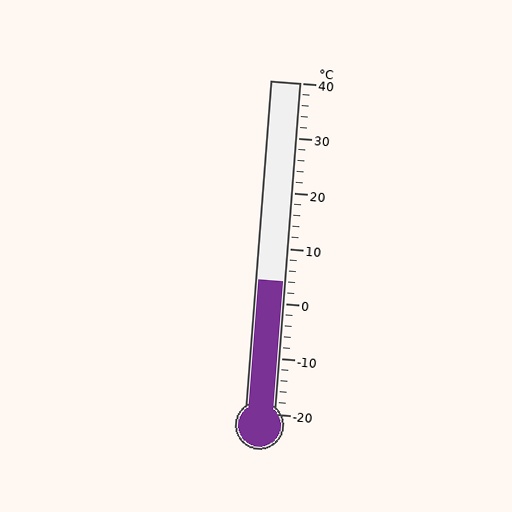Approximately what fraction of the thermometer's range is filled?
The thermometer is filled to approximately 40% of its range.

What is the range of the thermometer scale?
The thermometer scale ranges from -20°C to 40°C.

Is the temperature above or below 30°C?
The temperature is below 30°C.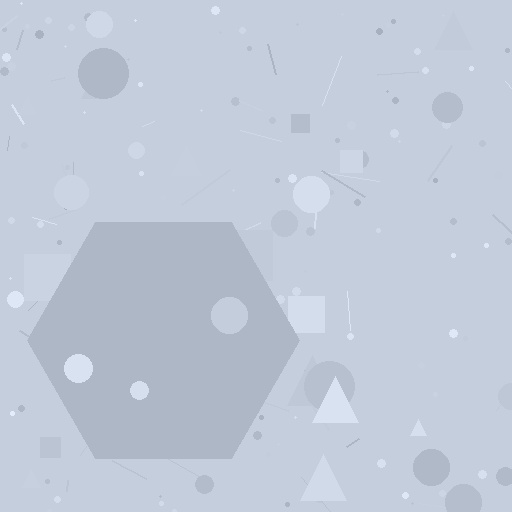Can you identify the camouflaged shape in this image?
The camouflaged shape is a hexagon.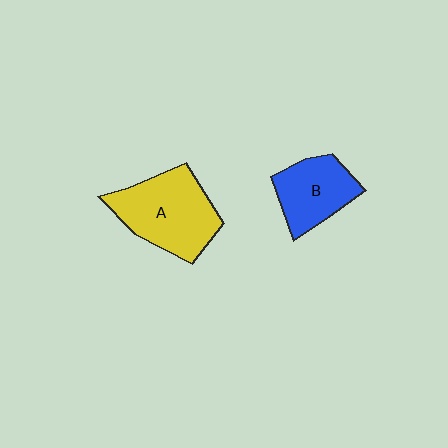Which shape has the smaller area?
Shape B (blue).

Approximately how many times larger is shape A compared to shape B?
Approximately 1.4 times.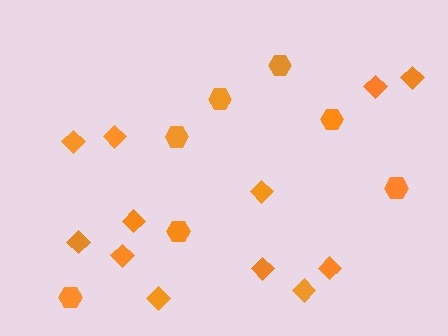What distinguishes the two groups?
There are 2 groups: one group of diamonds (12) and one group of hexagons (7).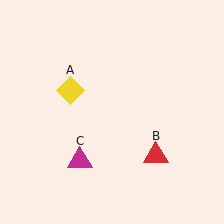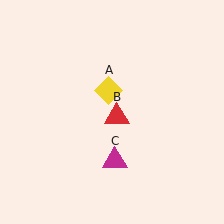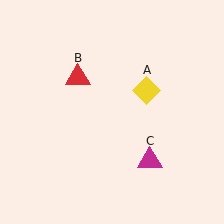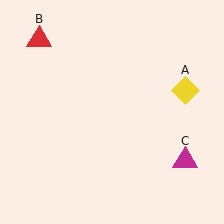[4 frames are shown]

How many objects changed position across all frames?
3 objects changed position: yellow diamond (object A), red triangle (object B), magenta triangle (object C).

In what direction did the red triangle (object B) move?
The red triangle (object B) moved up and to the left.